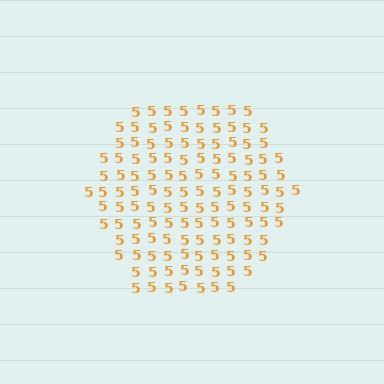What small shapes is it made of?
It is made of small digit 5's.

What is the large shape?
The large shape is a hexagon.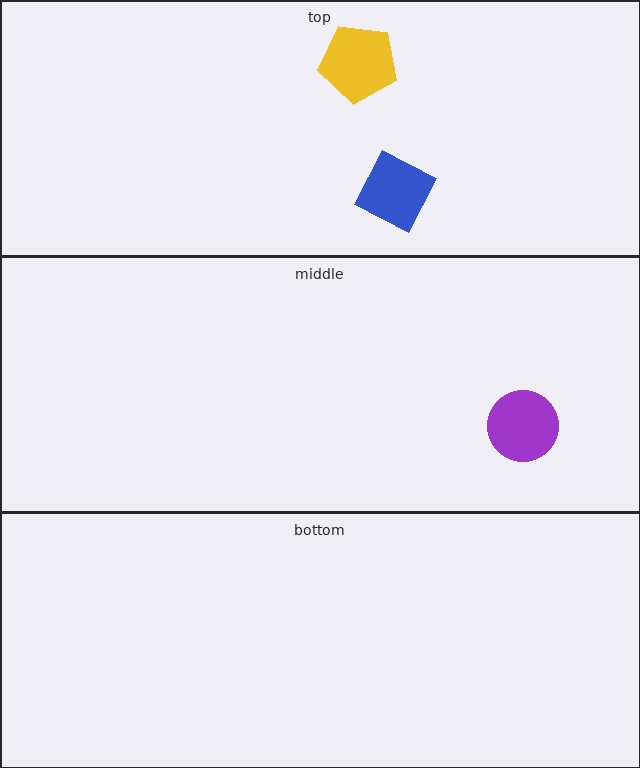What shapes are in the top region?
The yellow pentagon, the blue diamond.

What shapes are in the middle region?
The purple circle.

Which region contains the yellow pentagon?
The top region.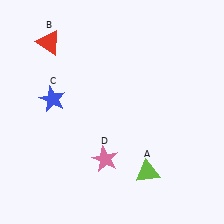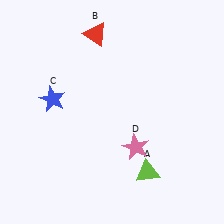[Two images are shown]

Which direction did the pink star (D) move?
The pink star (D) moved right.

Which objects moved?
The objects that moved are: the red triangle (B), the pink star (D).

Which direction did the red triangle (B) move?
The red triangle (B) moved right.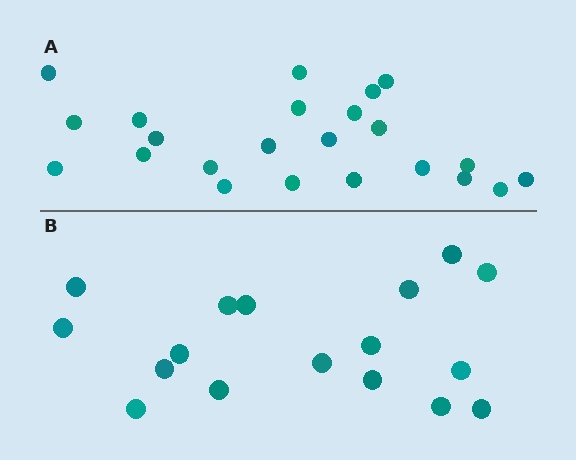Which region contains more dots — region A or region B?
Region A (the top region) has more dots.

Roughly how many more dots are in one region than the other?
Region A has about 6 more dots than region B.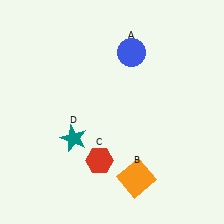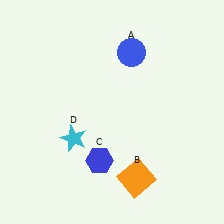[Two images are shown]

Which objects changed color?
C changed from red to blue. D changed from teal to cyan.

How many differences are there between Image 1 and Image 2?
There are 2 differences between the two images.